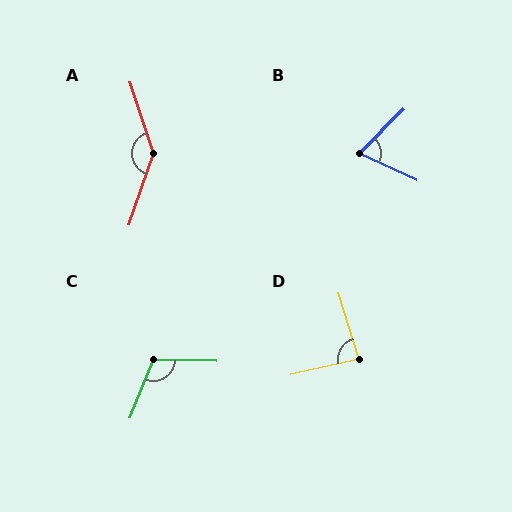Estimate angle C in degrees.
Approximately 111 degrees.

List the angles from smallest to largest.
B (70°), D (86°), C (111°), A (143°).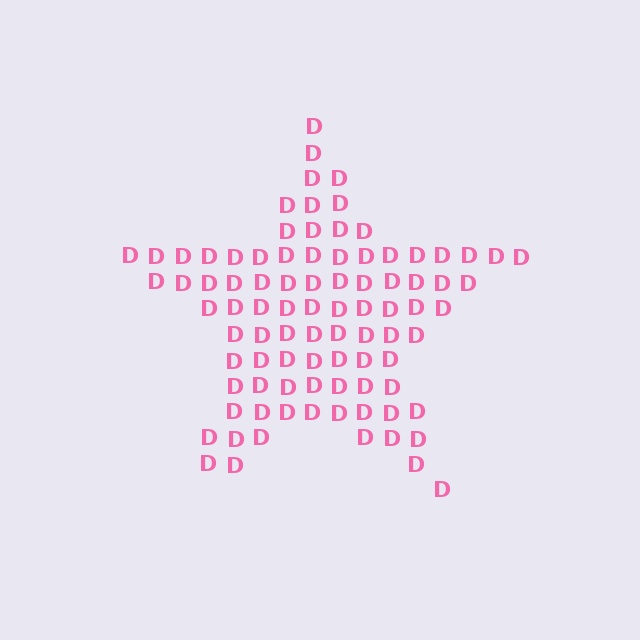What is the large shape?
The large shape is a star.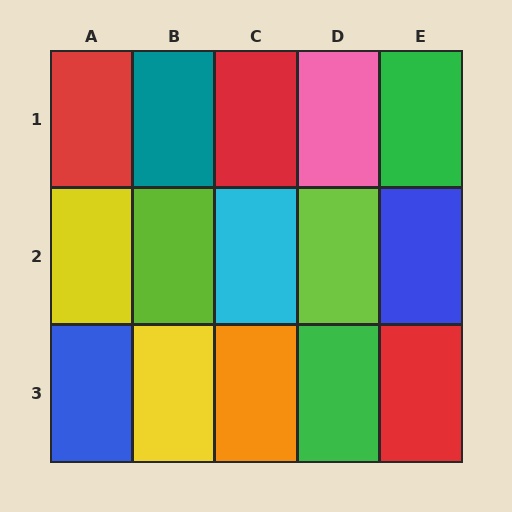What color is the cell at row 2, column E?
Blue.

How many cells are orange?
1 cell is orange.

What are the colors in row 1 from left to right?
Red, teal, red, pink, green.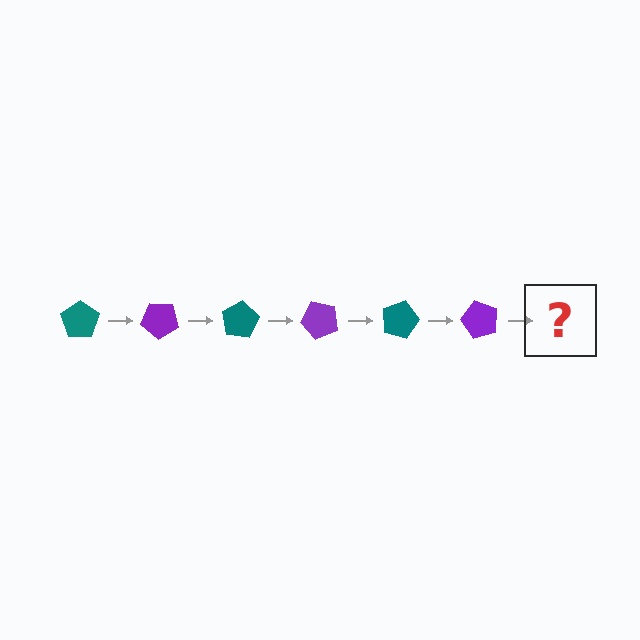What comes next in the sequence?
The next element should be a teal pentagon, rotated 240 degrees from the start.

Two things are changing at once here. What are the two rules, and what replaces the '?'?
The two rules are that it rotates 40 degrees each step and the color cycles through teal and purple. The '?' should be a teal pentagon, rotated 240 degrees from the start.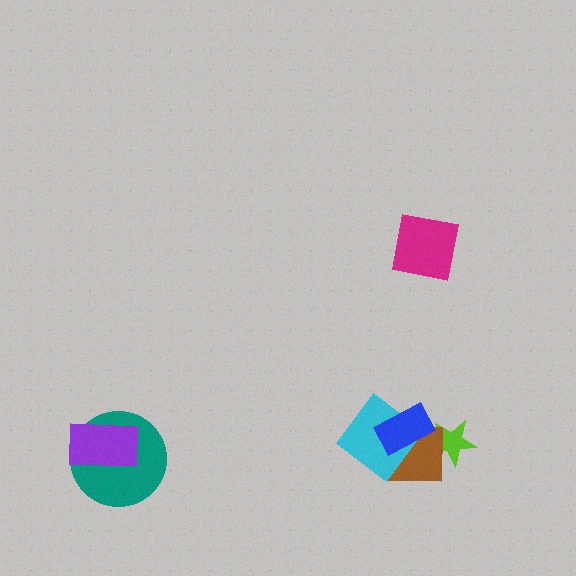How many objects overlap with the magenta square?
0 objects overlap with the magenta square.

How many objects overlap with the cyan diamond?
2 objects overlap with the cyan diamond.